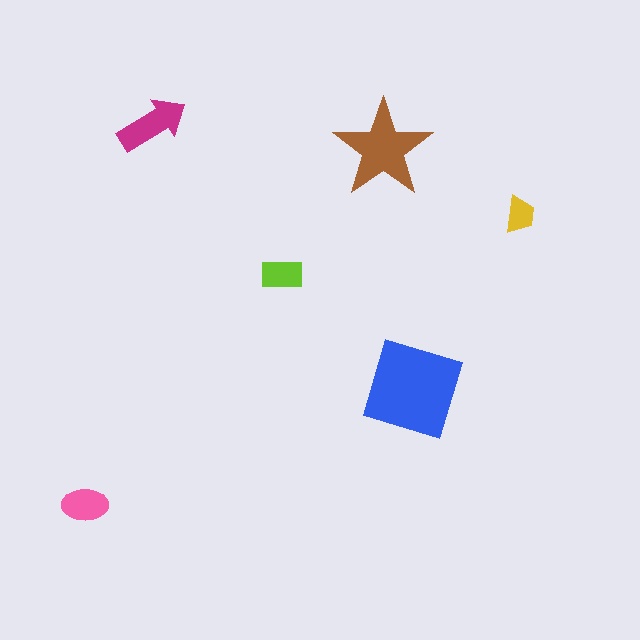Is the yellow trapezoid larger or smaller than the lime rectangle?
Smaller.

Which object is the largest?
The blue square.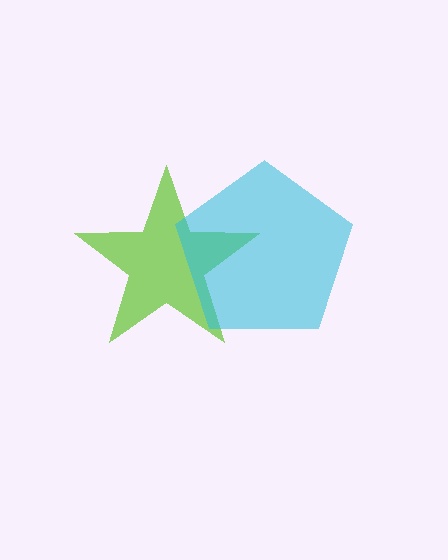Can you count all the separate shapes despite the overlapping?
Yes, there are 2 separate shapes.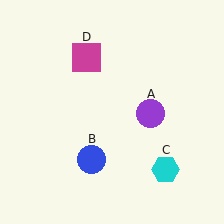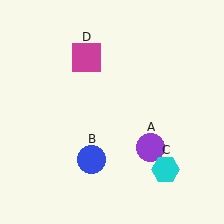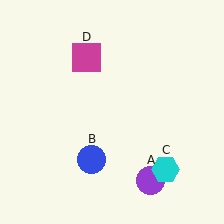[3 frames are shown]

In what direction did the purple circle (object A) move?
The purple circle (object A) moved down.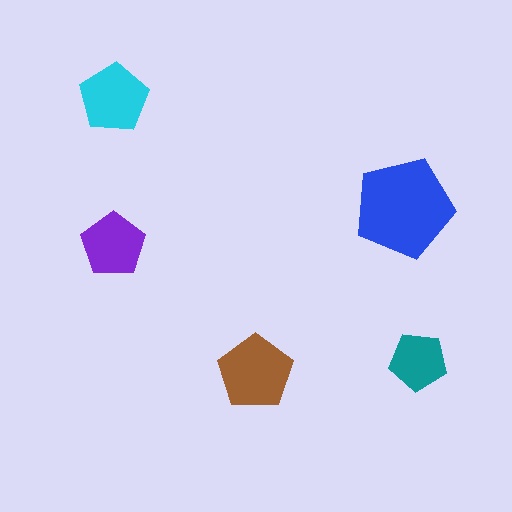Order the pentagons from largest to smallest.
the blue one, the brown one, the cyan one, the purple one, the teal one.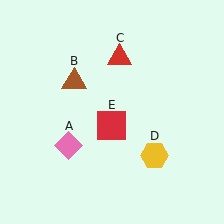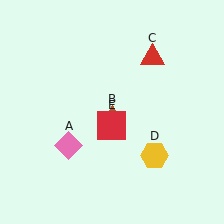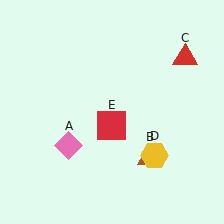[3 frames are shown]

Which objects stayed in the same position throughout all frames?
Pink diamond (object A) and yellow hexagon (object D) and red square (object E) remained stationary.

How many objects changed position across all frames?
2 objects changed position: brown triangle (object B), red triangle (object C).